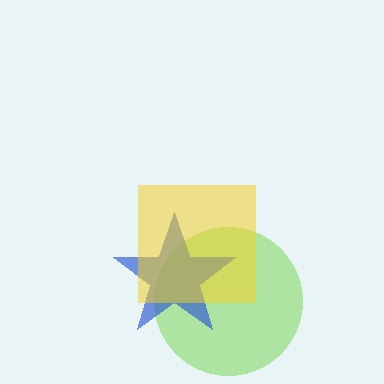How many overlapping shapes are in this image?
There are 3 overlapping shapes in the image.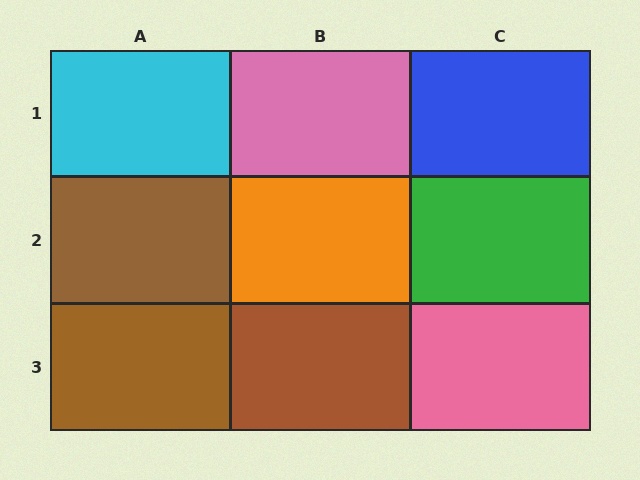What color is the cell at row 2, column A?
Brown.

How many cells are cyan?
1 cell is cyan.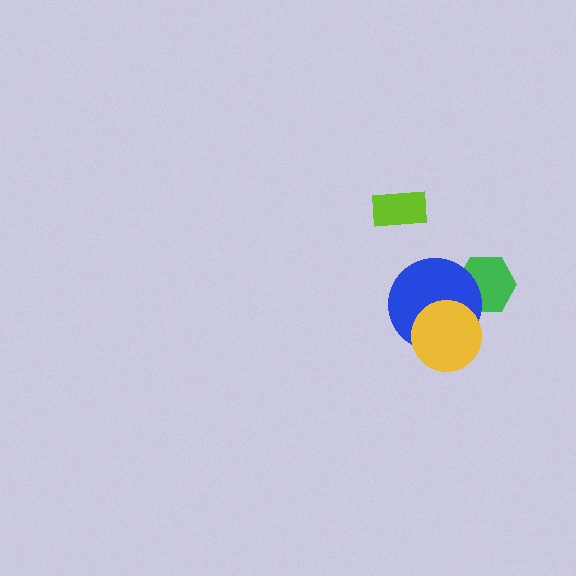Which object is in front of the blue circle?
The yellow circle is in front of the blue circle.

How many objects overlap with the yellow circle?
1 object overlaps with the yellow circle.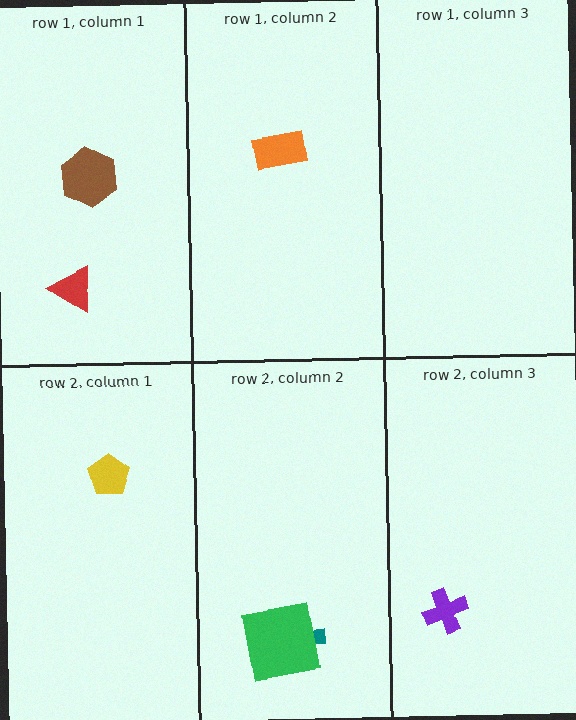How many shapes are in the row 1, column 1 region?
2.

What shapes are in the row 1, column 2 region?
The orange rectangle.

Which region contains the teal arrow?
The row 2, column 2 region.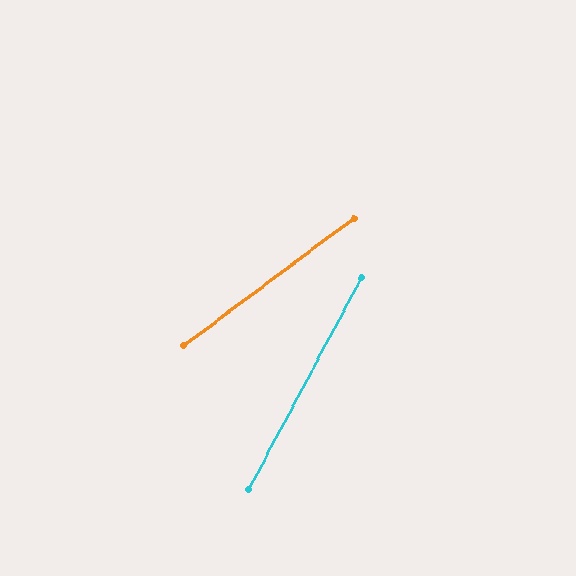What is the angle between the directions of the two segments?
Approximately 25 degrees.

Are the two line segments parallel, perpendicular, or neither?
Neither parallel nor perpendicular — they differ by about 25°.